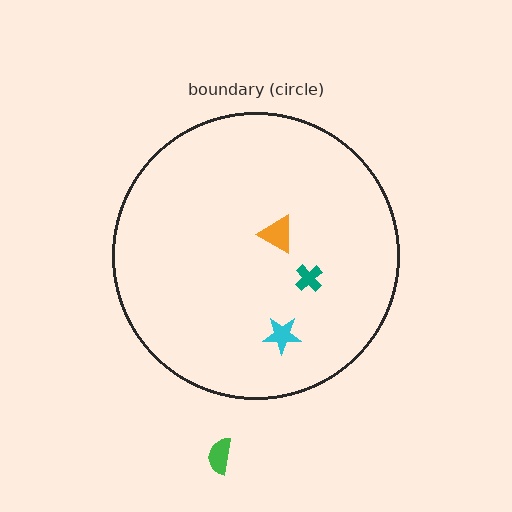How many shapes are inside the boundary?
3 inside, 1 outside.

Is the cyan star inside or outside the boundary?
Inside.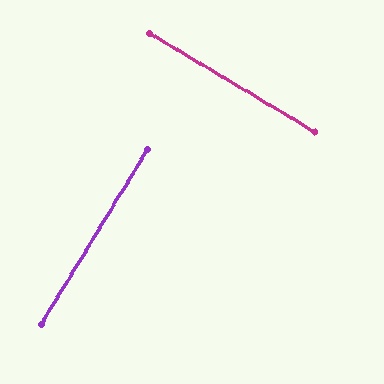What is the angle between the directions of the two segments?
Approximately 90 degrees.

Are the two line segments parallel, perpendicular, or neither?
Perpendicular — they meet at approximately 90°.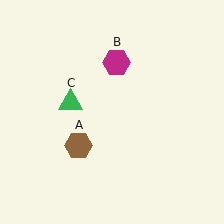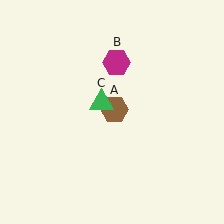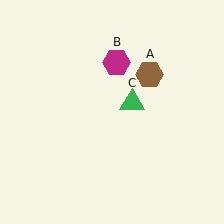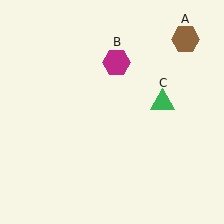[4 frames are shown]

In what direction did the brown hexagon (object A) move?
The brown hexagon (object A) moved up and to the right.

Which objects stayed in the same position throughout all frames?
Magenta hexagon (object B) remained stationary.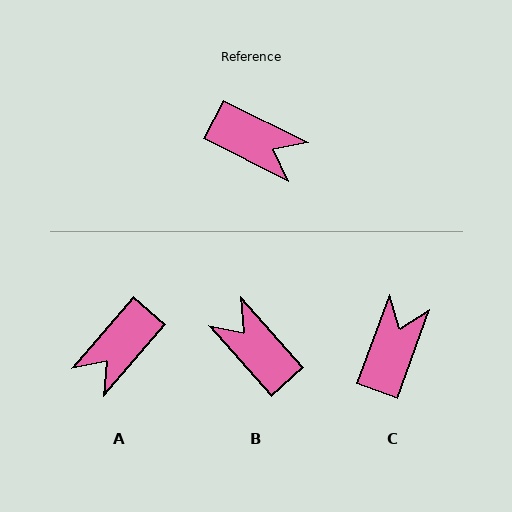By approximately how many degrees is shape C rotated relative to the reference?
Approximately 96 degrees counter-clockwise.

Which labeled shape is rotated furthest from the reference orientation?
B, about 158 degrees away.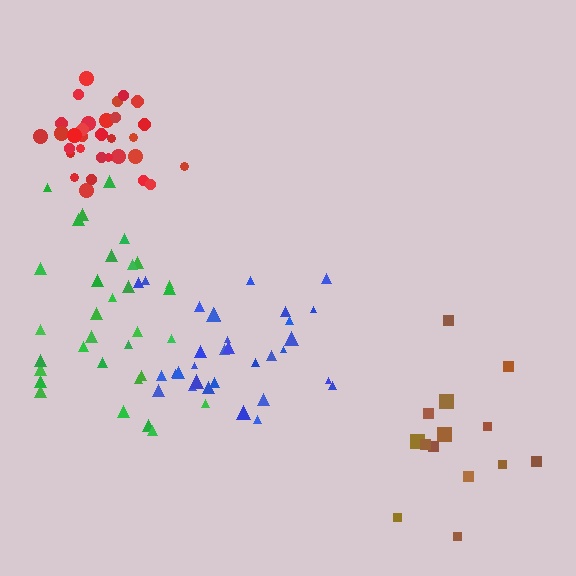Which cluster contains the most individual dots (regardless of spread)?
Blue (32).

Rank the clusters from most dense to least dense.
red, blue, green, brown.